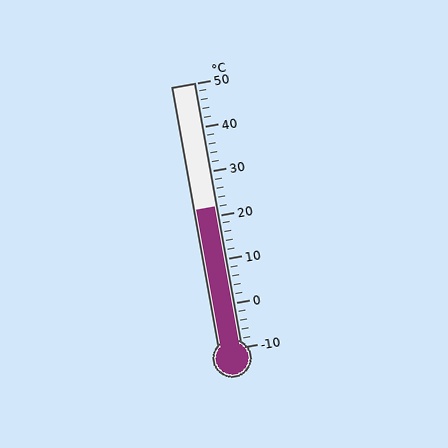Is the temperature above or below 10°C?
The temperature is above 10°C.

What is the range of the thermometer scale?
The thermometer scale ranges from -10°C to 50°C.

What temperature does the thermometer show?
The thermometer shows approximately 22°C.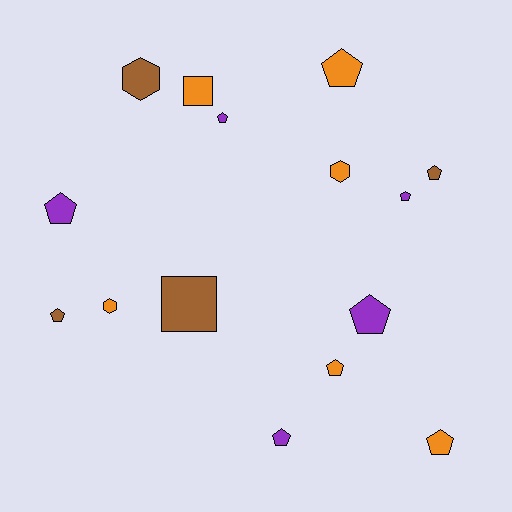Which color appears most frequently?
Orange, with 6 objects.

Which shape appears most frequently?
Pentagon, with 10 objects.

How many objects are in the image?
There are 15 objects.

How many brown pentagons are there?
There are 2 brown pentagons.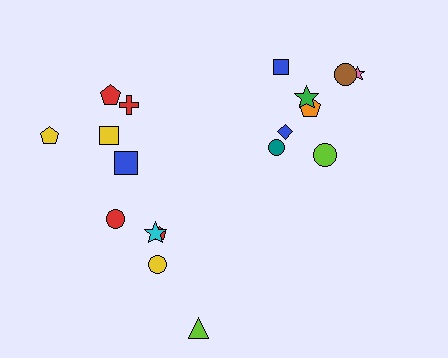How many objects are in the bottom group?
There are 4 objects.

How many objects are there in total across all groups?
There are 18 objects.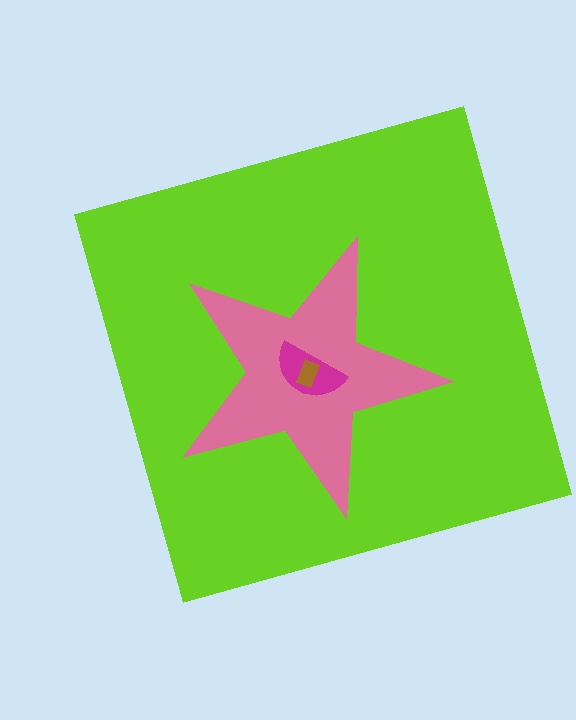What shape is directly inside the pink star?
The magenta semicircle.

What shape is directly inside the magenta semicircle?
The brown rectangle.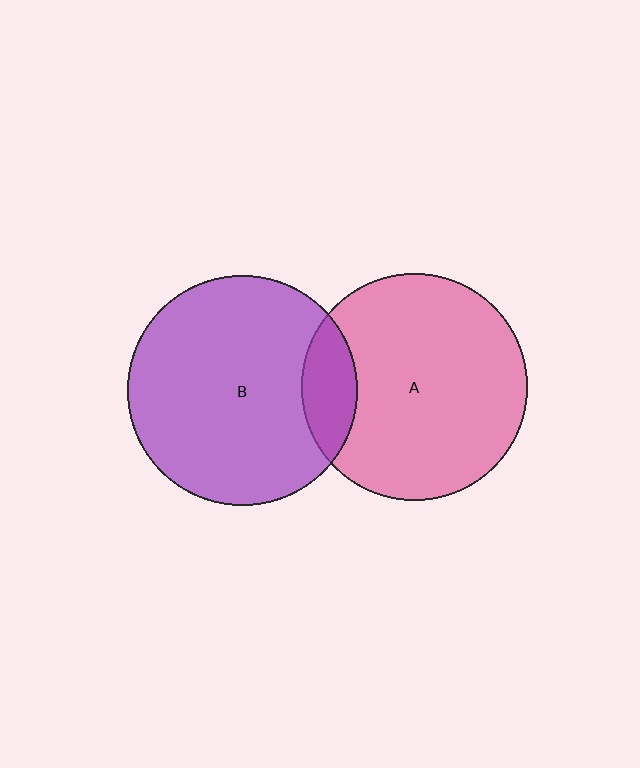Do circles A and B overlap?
Yes.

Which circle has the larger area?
Circle B (purple).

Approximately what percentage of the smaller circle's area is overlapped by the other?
Approximately 15%.